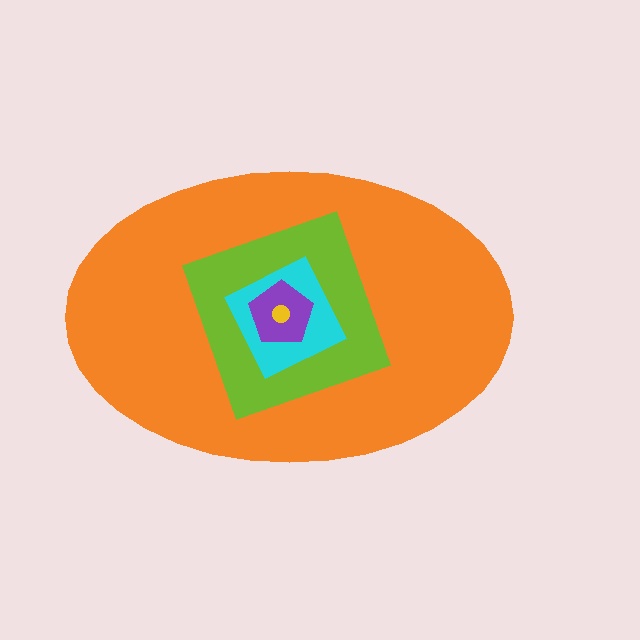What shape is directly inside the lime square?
The cyan diamond.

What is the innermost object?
The yellow circle.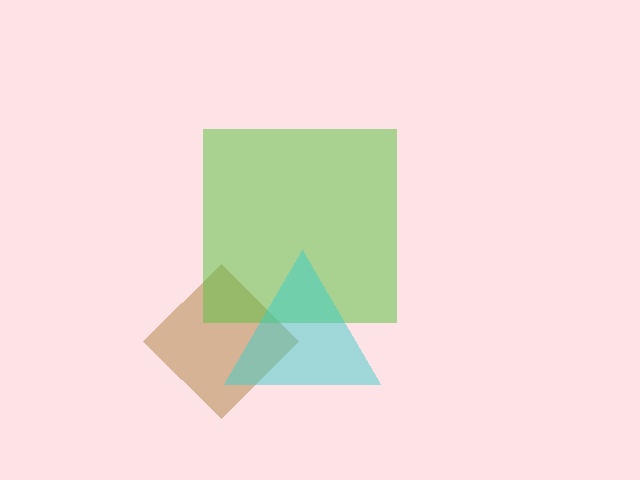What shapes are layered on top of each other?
The layered shapes are: a brown diamond, a lime square, a cyan triangle.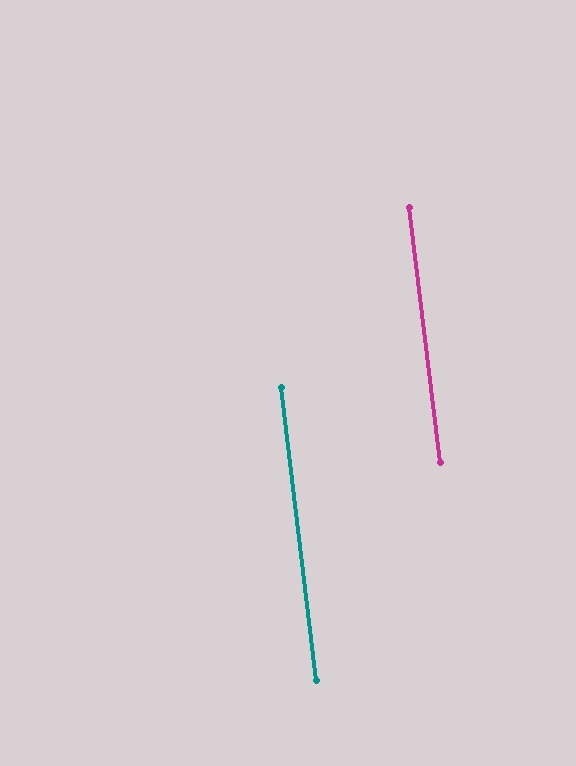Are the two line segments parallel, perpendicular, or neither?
Parallel — their directions differ by only 0.0°.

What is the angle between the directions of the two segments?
Approximately 0 degrees.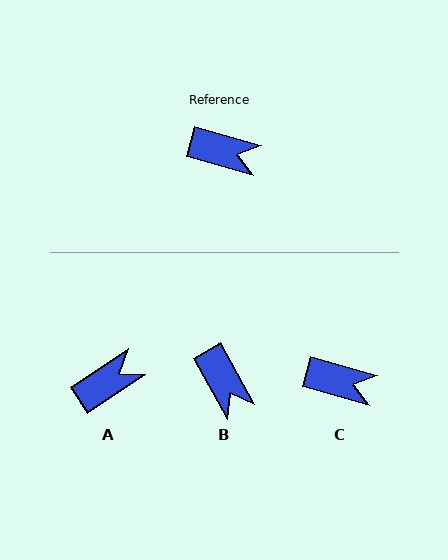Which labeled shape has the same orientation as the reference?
C.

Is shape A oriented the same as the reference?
No, it is off by about 50 degrees.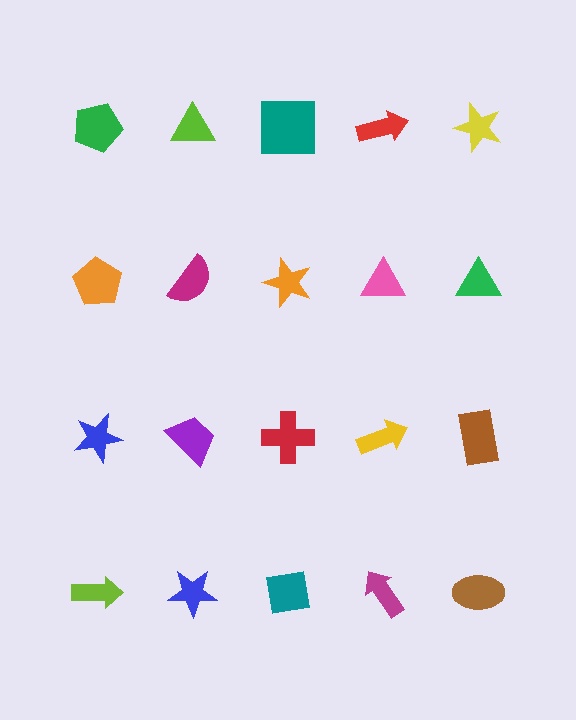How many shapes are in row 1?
5 shapes.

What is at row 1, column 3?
A teal square.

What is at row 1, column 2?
A lime triangle.